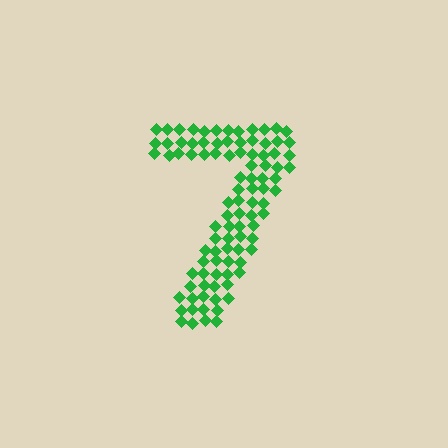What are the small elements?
The small elements are diamonds.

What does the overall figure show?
The overall figure shows the digit 7.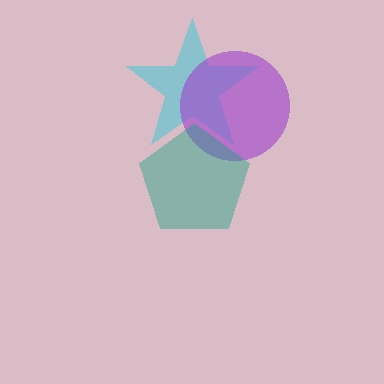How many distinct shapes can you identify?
There are 3 distinct shapes: a cyan star, a purple circle, a teal pentagon.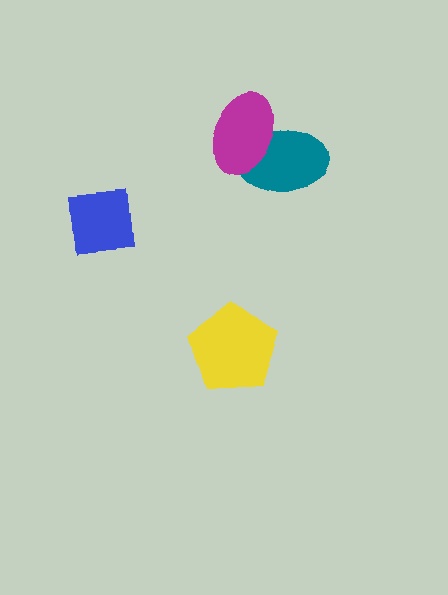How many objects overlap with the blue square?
0 objects overlap with the blue square.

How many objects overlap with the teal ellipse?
1 object overlaps with the teal ellipse.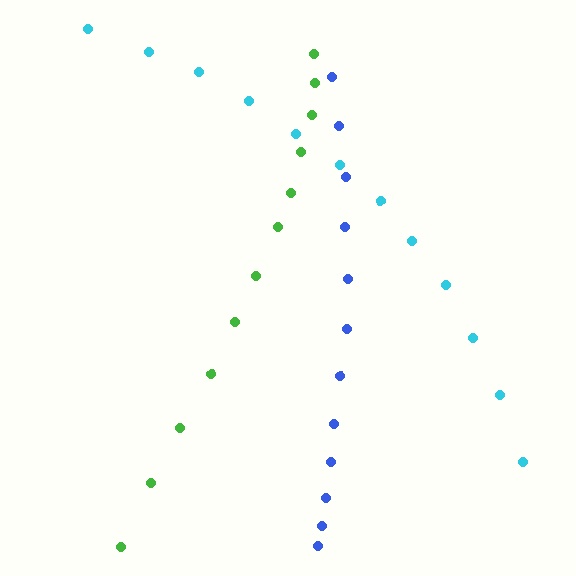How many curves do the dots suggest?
There are 3 distinct paths.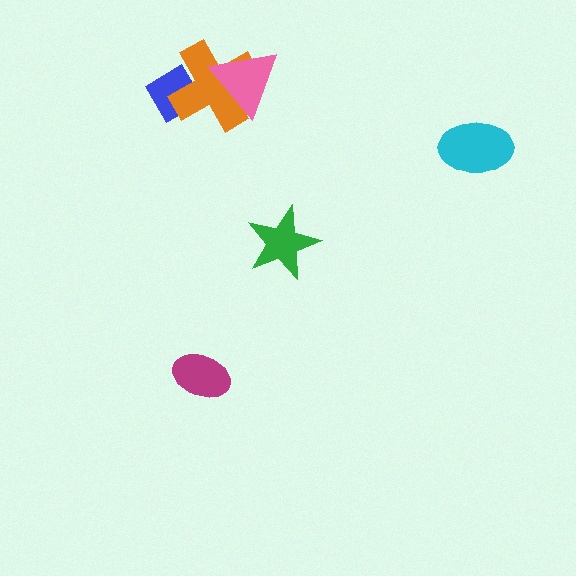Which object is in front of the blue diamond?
The orange cross is in front of the blue diamond.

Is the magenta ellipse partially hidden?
No, no other shape covers it.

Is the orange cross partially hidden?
Yes, it is partially covered by another shape.